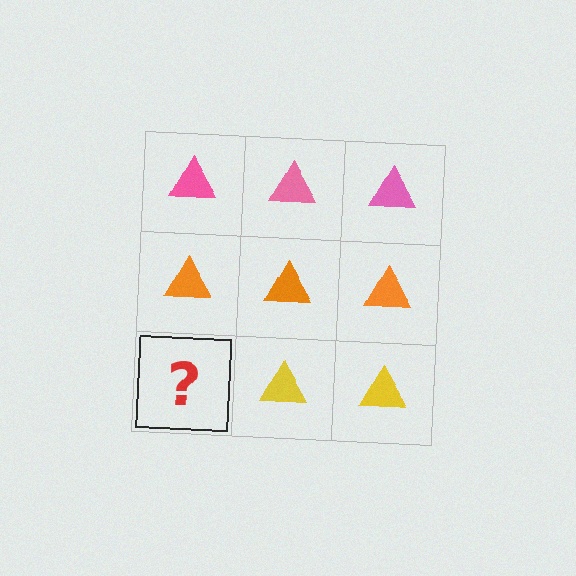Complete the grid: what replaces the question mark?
The question mark should be replaced with a yellow triangle.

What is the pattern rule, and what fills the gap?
The rule is that each row has a consistent color. The gap should be filled with a yellow triangle.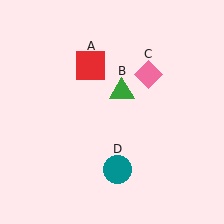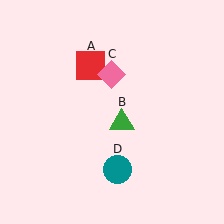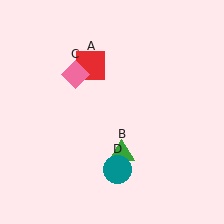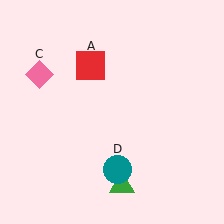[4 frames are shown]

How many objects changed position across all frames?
2 objects changed position: green triangle (object B), pink diamond (object C).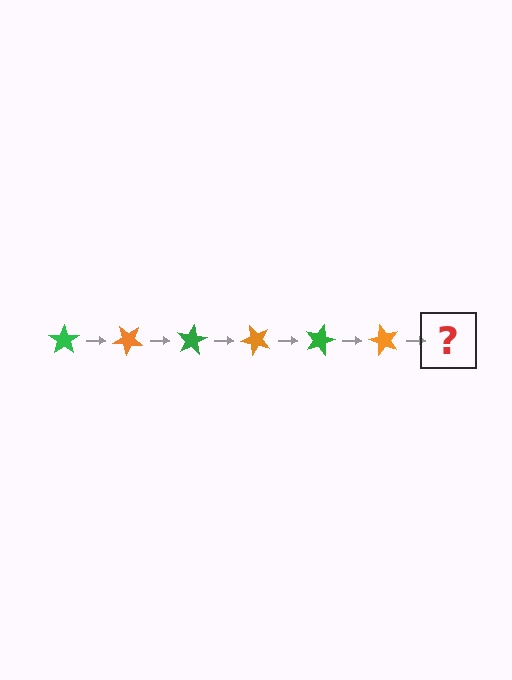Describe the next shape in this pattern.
It should be a green star, rotated 240 degrees from the start.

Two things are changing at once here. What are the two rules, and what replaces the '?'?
The two rules are that it rotates 40 degrees each step and the color cycles through green and orange. The '?' should be a green star, rotated 240 degrees from the start.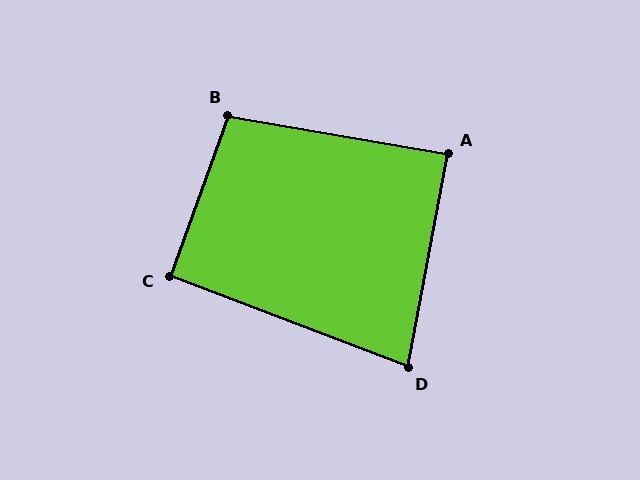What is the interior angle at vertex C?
Approximately 91 degrees (approximately right).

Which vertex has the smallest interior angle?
D, at approximately 80 degrees.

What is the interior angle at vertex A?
Approximately 89 degrees (approximately right).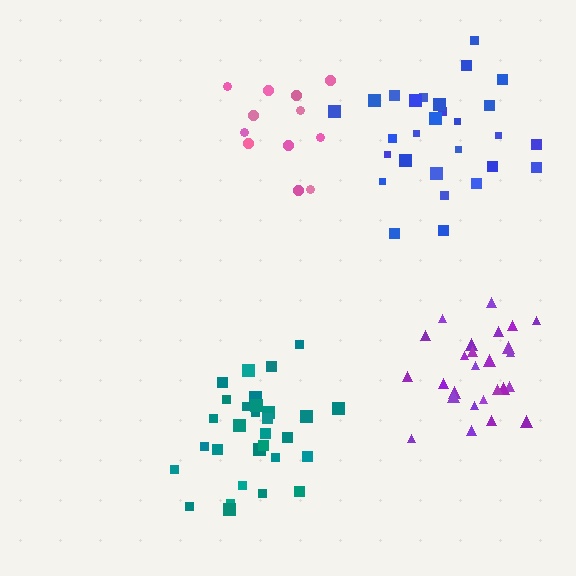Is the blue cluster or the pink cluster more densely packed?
Blue.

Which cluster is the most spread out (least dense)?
Pink.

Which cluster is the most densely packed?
Purple.